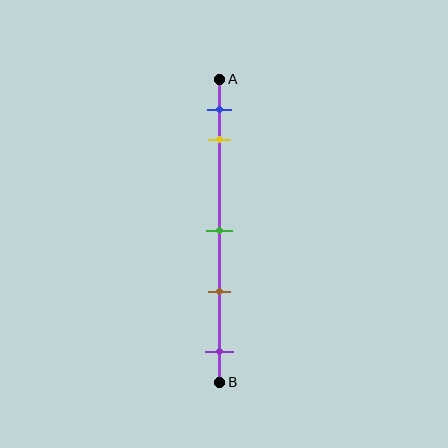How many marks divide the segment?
There are 5 marks dividing the segment.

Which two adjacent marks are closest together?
The blue and yellow marks are the closest adjacent pair.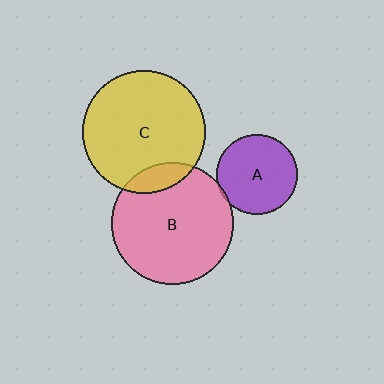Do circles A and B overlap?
Yes.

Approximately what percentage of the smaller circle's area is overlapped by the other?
Approximately 5%.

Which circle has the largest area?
Circle C (yellow).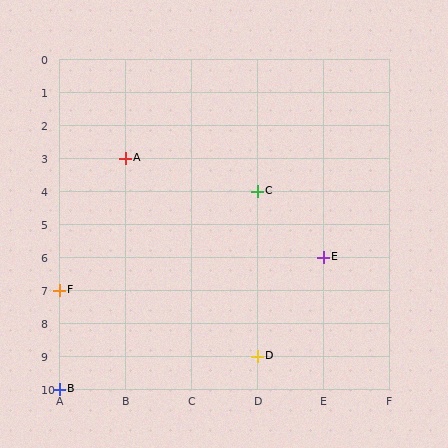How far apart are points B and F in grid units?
Points B and F are 3 rows apart.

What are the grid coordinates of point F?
Point F is at grid coordinates (A, 7).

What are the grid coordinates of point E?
Point E is at grid coordinates (E, 6).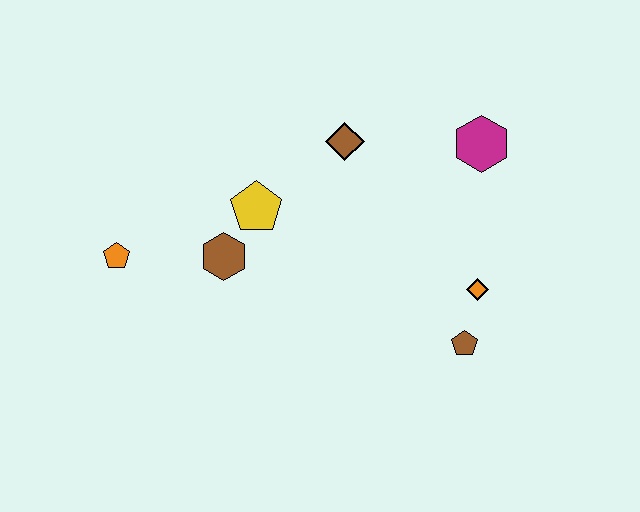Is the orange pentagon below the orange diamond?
No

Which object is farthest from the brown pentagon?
The orange pentagon is farthest from the brown pentagon.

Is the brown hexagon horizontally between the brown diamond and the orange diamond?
No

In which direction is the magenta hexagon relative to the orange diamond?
The magenta hexagon is above the orange diamond.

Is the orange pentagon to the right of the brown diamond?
No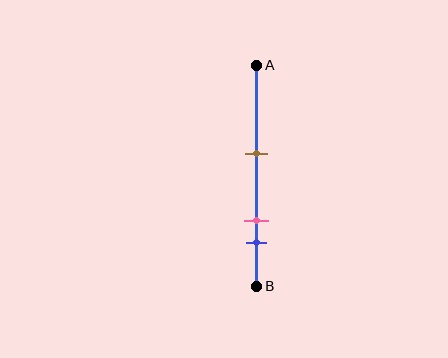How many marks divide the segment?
There are 3 marks dividing the segment.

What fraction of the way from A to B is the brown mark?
The brown mark is approximately 40% (0.4) of the way from A to B.